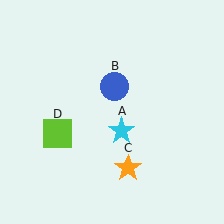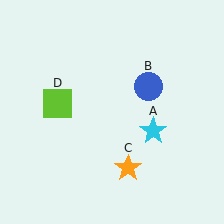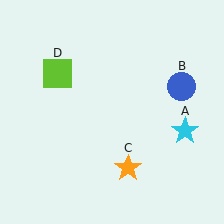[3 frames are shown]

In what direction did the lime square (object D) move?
The lime square (object D) moved up.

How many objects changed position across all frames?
3 objects changed position: cyan star (object A), blue circle (object B), lime square (object D).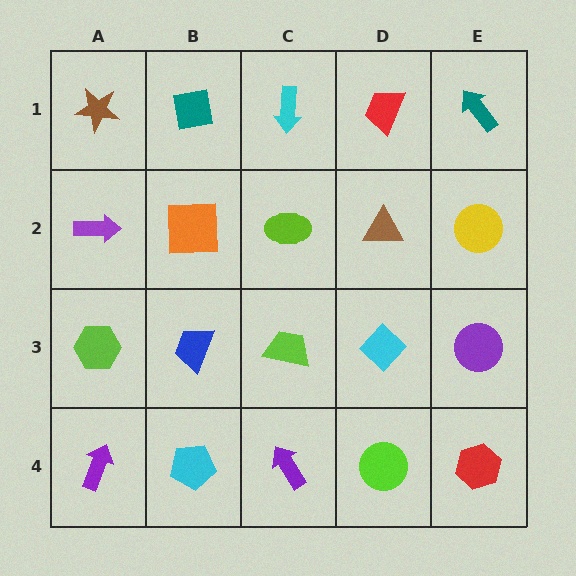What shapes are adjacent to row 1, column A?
A purple arrow (row 2, column A), a teal square (row 1, column B).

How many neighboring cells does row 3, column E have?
3.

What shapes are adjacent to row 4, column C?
A lime trapezoid (row 3, column C), a cyan pentagon (row 4, column B), a lime circle (row 4, column D).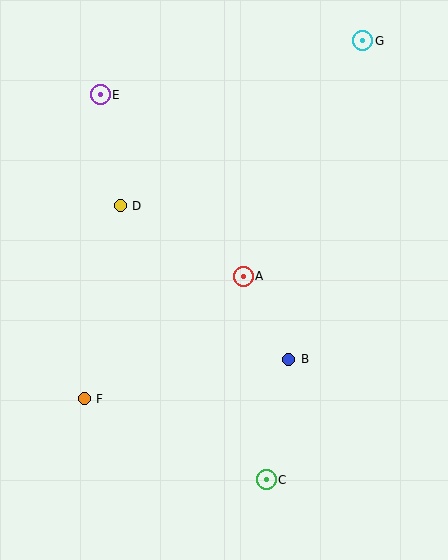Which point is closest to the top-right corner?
Point G is closest to the top-right corner.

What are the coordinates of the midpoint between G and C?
The midpoint between G and C is at (315, 260).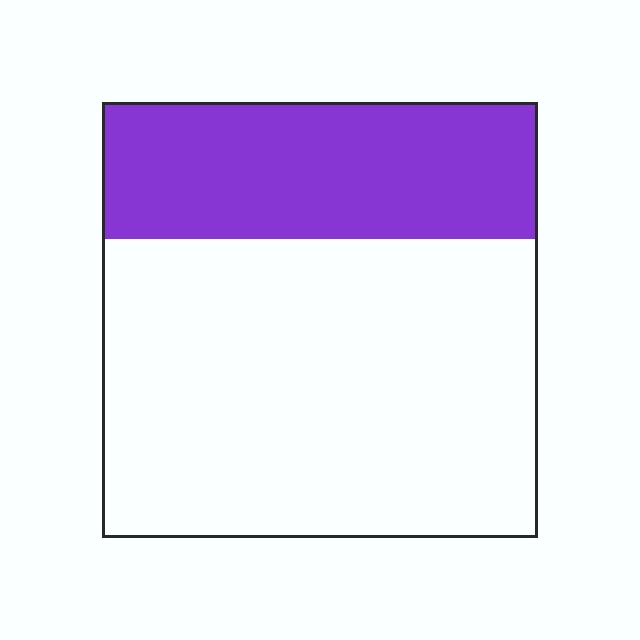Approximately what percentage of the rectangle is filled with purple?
Approximately 30%.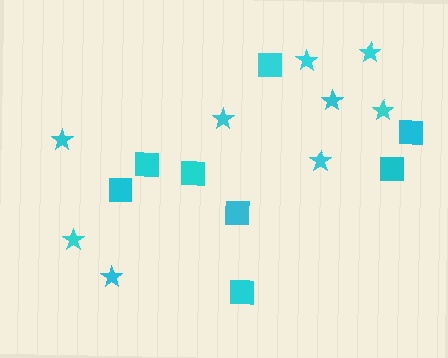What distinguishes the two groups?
There are 2 groups: one group of stars (9) and one group of squares (8).